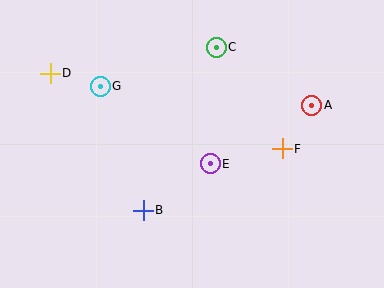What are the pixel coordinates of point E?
Point E is at (210, 164).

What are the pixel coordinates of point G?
Point G is at (100, 86).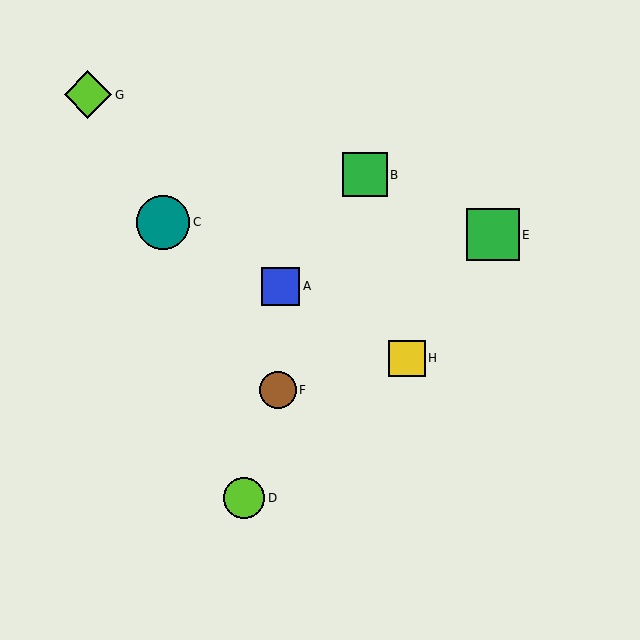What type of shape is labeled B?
Shape B is a green square.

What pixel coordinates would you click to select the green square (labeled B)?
Click at (365, 175) to select the green square B.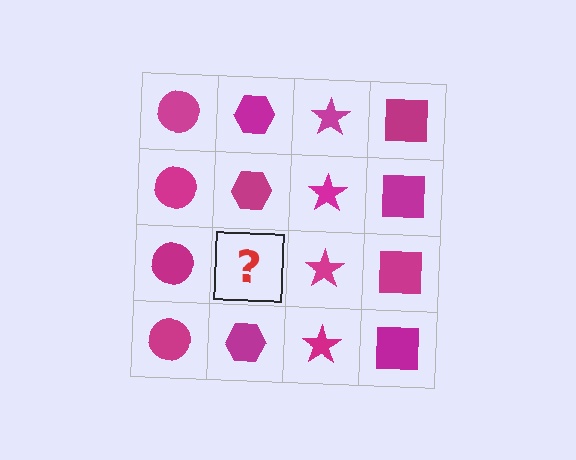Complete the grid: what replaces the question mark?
The question mark should be replaced with a magenta hexagon.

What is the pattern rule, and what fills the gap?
The rule is that each column has a consistent shape. The gap should be filled with a magenta hexagon.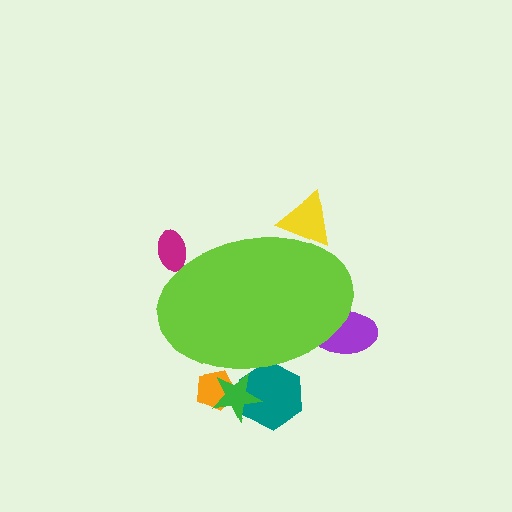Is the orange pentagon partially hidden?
Yes, the orange pentagon is partially hidden behind the lime ellipse.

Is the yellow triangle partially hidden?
Yes, the yellow triangle is partially hidden behind the lime ellipse.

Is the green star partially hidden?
Yes, the green star is partially hidden behind the lime ellipse.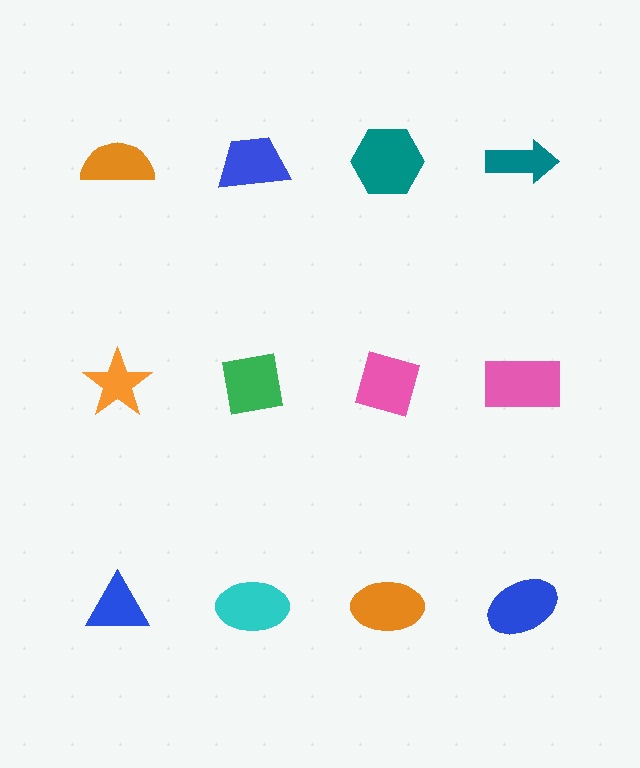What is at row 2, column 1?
An orange star.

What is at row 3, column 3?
An orange ellipse.